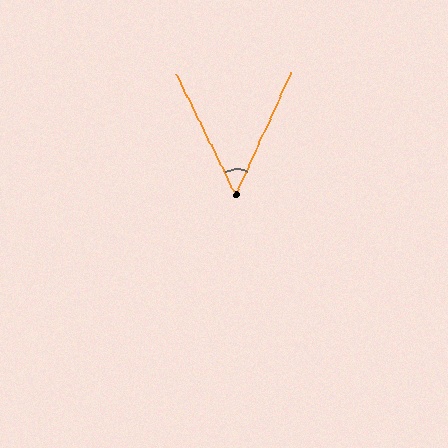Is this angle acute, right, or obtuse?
It is acute.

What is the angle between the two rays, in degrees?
Approximately 51 degrees.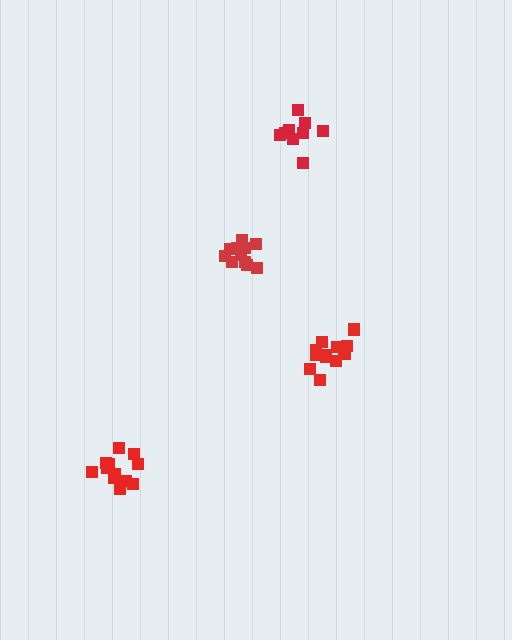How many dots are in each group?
Group 1: 13 dots, Group 2: 11 dots, Group 3: 9 dots, Group 4: 12 dots (45 total).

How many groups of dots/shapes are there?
There are 4 groups.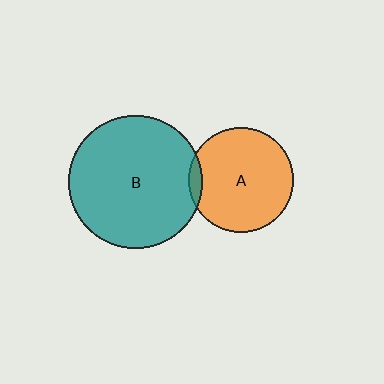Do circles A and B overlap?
Yes.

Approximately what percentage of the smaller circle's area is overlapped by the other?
Approximately 5%.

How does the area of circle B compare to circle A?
Approximately 1.6 times.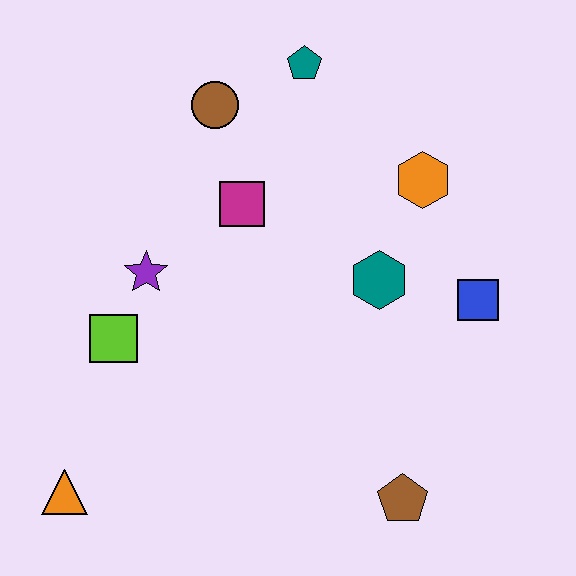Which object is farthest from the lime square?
The blue square is farthest from the lime square.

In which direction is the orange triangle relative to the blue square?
The orange triangle is to the left of the blue square.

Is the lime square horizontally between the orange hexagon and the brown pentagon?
No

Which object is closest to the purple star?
The lime square is closest to the purple star.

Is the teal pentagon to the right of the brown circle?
Yes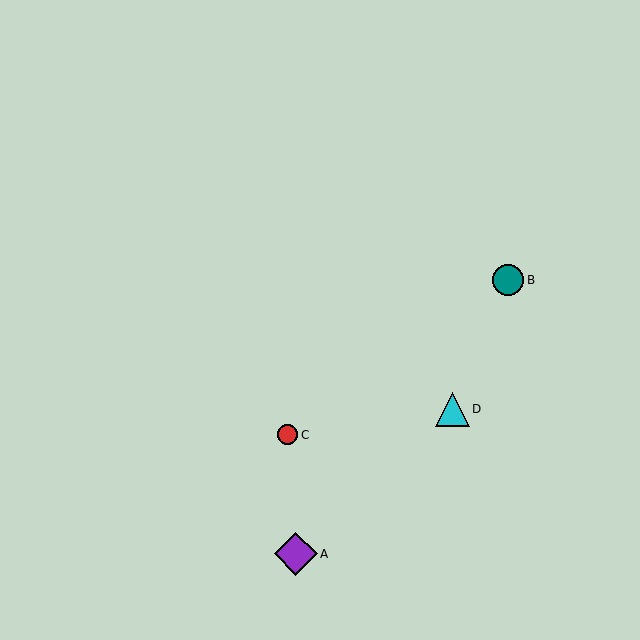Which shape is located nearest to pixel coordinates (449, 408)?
The cyan triangle (labeled D) at (452, 409) is nearest to that location.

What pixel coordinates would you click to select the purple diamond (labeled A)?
Click at (296, 554) to select the purple diamond A.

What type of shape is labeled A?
Shape A is a purple diamond.